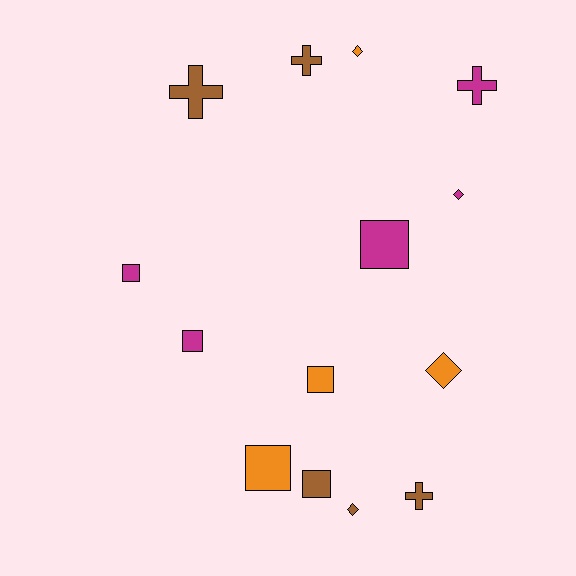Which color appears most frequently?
Magenta, with 5 objects.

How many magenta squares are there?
There are 3 magenta squares.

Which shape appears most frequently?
Square, with 6 objects.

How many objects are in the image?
There are 14 objects.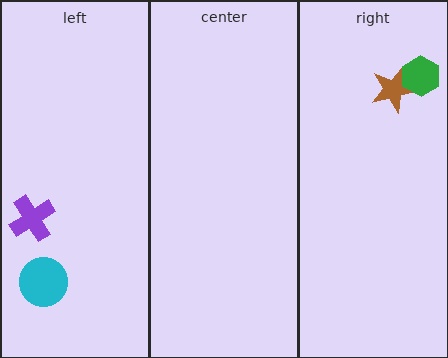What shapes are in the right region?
The brown star, the green hexagon.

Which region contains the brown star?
The right region.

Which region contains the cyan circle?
The left region.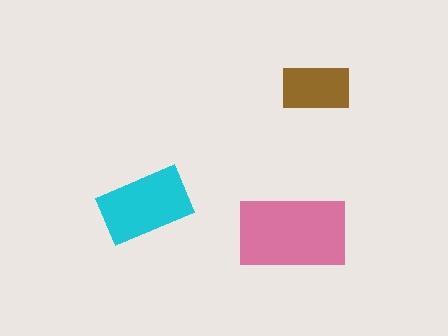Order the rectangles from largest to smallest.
the pink one, the cyan one, the brown one.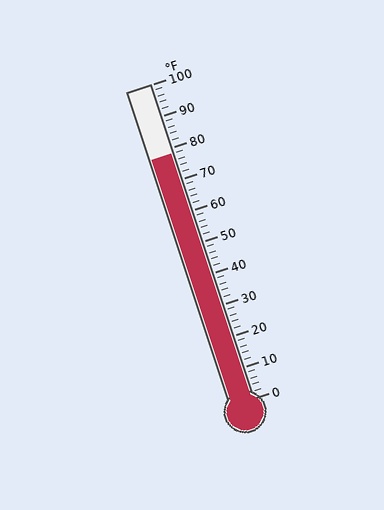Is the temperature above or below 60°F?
The temperature is above 60°F.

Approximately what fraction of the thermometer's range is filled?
The thermometer is filled to approximately 80% of its range.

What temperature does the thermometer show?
The thermometer shows approximately 78°F.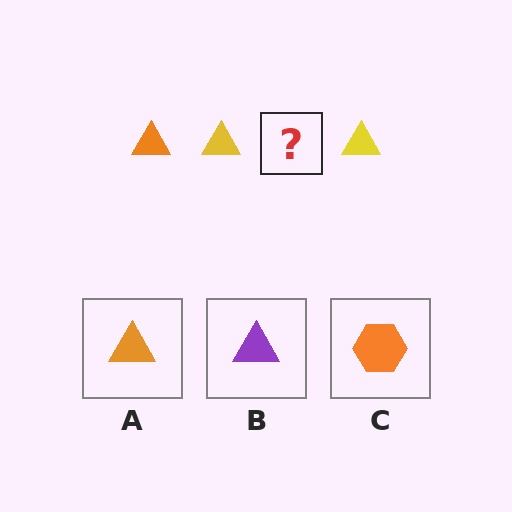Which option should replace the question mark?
Option A.